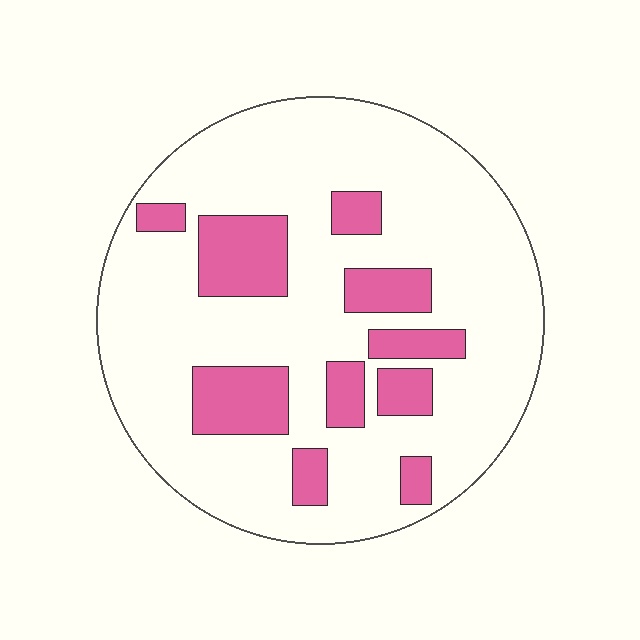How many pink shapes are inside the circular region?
10.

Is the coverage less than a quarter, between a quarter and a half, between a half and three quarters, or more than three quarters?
Less than a quarter.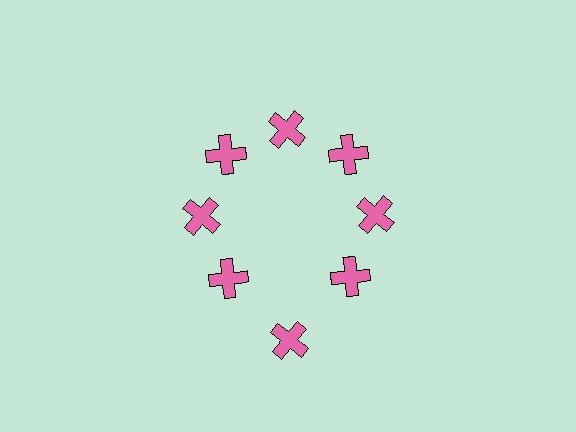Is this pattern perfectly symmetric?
No. The 8 pink crosses are arranged in a ring, but one element near the 6 o'clock position is pushed outward from the center, breaking the 8-fold rotational symmetry.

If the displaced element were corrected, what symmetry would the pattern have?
It would have 8-fold rotational symmetry — the pattern would map onto itself every 45 degrees.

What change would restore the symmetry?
The symmetry would be restored by moving it inward, back onto the ring so that all 8 crosses sit at equal angles and equal distance from the center.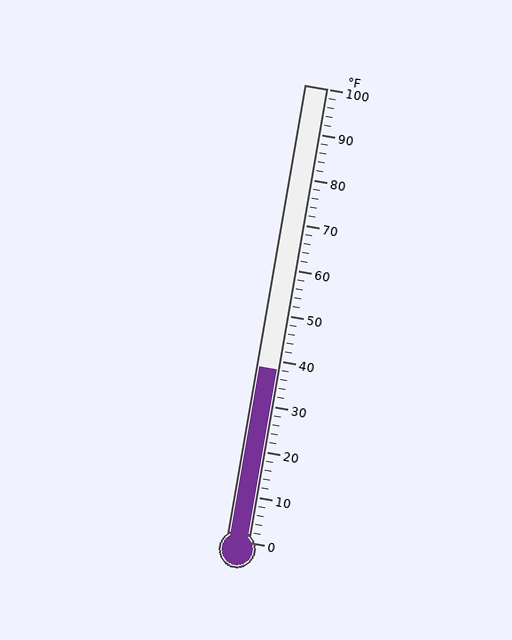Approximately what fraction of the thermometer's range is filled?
The thermometer is filled to approximately 40% of its range.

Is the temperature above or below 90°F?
The temperature is below 90°F.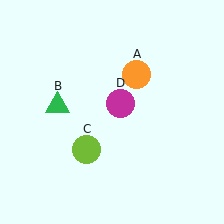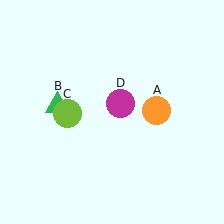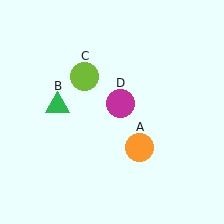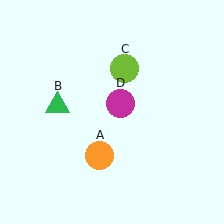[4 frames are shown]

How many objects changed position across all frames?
2 objects changed position: orange circle (object A), lime circle (object C).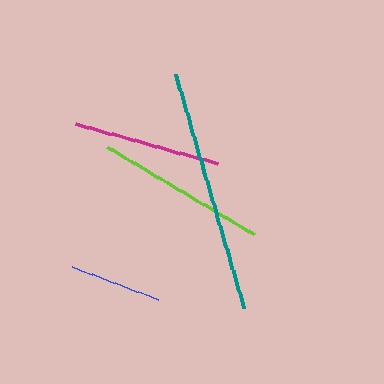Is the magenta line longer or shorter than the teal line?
The teal line is longer than the magenta line.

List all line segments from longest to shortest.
From longest to shortest: teal, lime, magenta, blue.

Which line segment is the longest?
The teal line is the longest at approximately 244 pixels.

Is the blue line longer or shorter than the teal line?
The teal line is longer than the blue line.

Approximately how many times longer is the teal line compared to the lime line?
The teal line is approximately 1.4 times the length of the lime line.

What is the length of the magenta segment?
The magenta segment is approximately 147 pixels long.